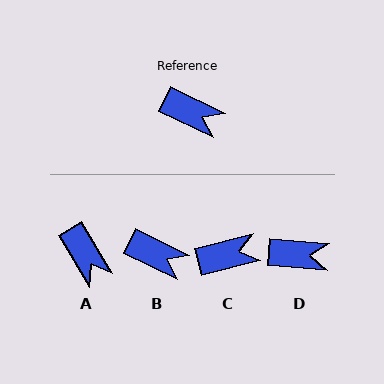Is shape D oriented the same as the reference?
No, it is off by about 21 degrees.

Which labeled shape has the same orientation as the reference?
B.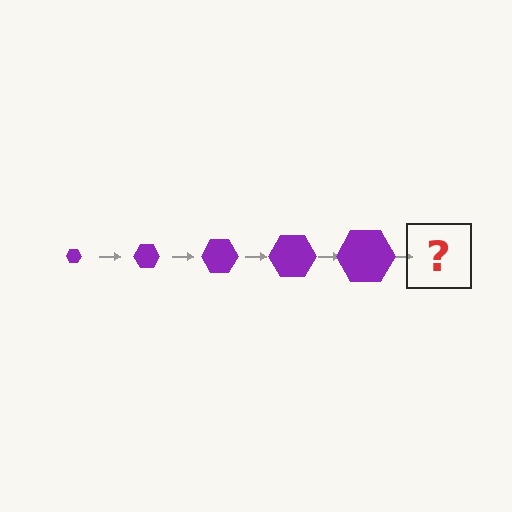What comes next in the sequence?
The next element should be a purple hexagon, larger than the previous one.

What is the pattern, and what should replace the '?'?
The pattern is that the hexagon gets progressively larger each step. The '?' should be a purple hexagon, larger than the previous one.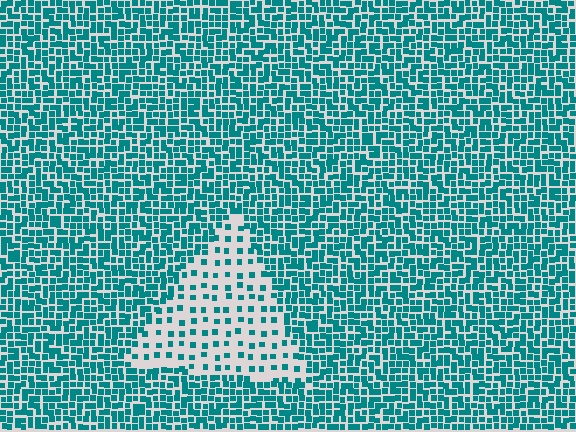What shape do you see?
I see a triangle.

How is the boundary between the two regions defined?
The boundary is defined by a change in element density (approximately 2.8x ratio). All elements are the same color, size, and shape.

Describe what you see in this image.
The image contains small teal elements arranged at two different densities. A triangle-shaped region is visible where the elements are less densely packed than the surrounding area.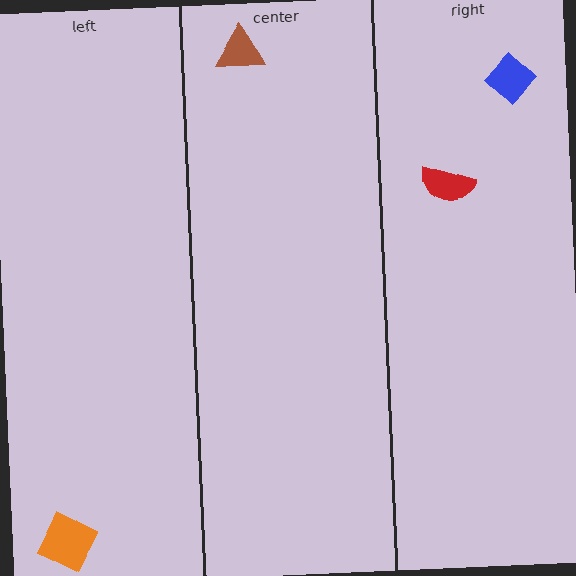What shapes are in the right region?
The blue diamond, the red semicircle.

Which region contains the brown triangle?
The center region.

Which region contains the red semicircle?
The right region.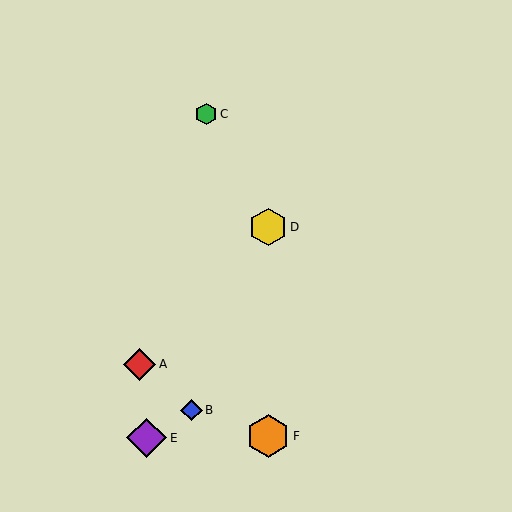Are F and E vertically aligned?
No, F is at x≈268 and E is at x≈147.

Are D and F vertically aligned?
Yes, both are at x≈268.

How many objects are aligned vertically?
2 objects (D, F) are aligned vertically.